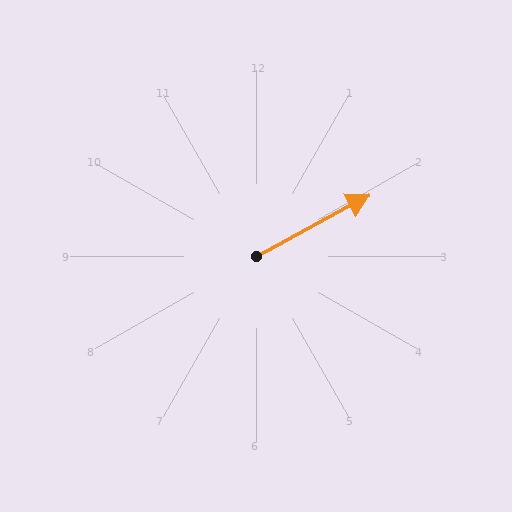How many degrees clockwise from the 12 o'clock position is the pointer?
Approximately 61 degrees.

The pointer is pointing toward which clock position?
Roughly 2 o'clock.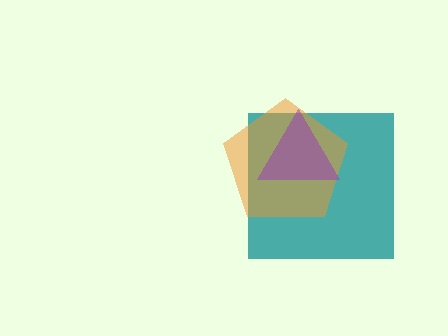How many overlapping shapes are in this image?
There are 3 overlapping shapes in the image.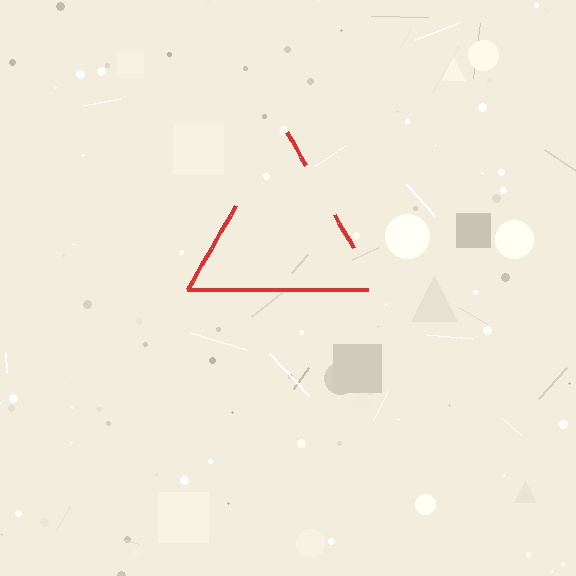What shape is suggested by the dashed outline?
The dashed outline suggests a triangle.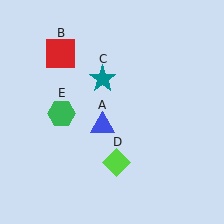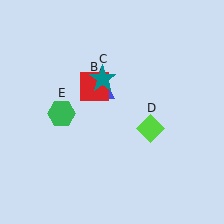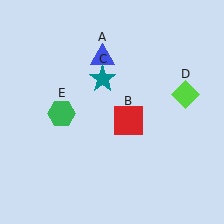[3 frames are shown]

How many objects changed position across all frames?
3 objects changed position: blue triangle (object A), red square (object B), lime diamond (object D).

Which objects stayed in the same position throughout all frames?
Teal star (object C) and green hexagon (object E) remained stationary.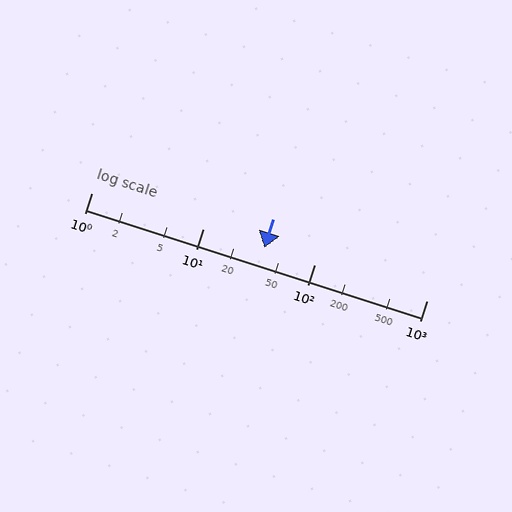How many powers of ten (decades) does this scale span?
The scale spans 3 decades, from 1 to 1000.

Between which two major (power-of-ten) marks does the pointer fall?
The pointer is between 10 and 100.